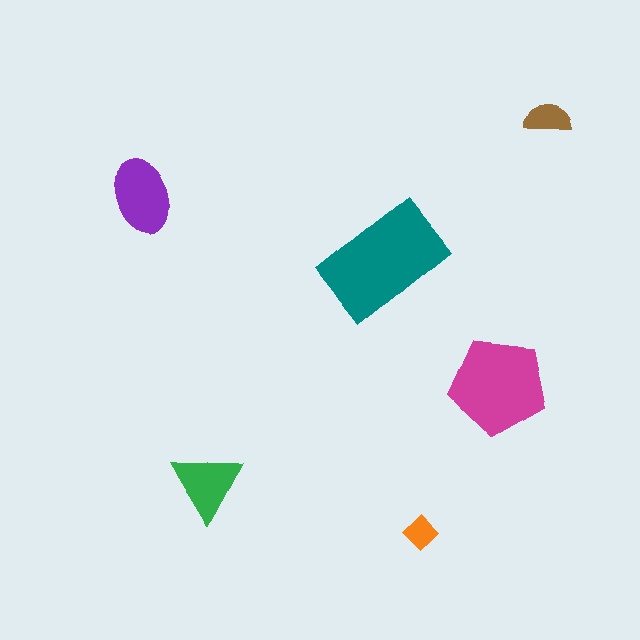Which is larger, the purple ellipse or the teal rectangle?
The teal rectangle.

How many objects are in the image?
There are 6 objects in the image.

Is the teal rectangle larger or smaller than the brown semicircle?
Larger.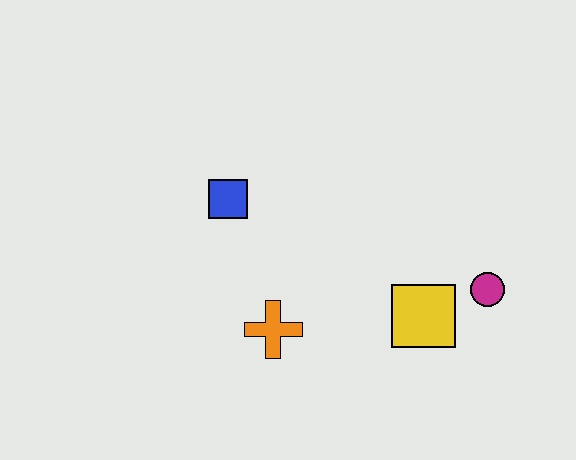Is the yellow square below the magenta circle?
Yes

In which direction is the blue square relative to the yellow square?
The blue square is to the left of the yellow square.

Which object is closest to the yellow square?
The magenta circle is closest to the yellow square.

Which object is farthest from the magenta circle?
The blue square is farthest from the magenta circle.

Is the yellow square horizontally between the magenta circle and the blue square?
Yes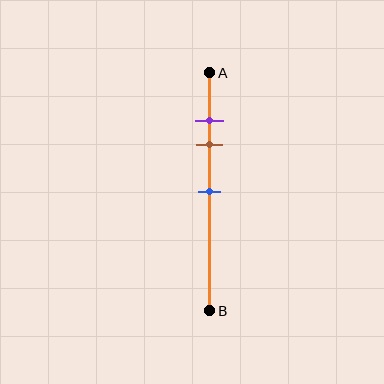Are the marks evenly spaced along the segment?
No, the marks are not evenly spaced.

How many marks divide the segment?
There are 3 marks dividing the segment.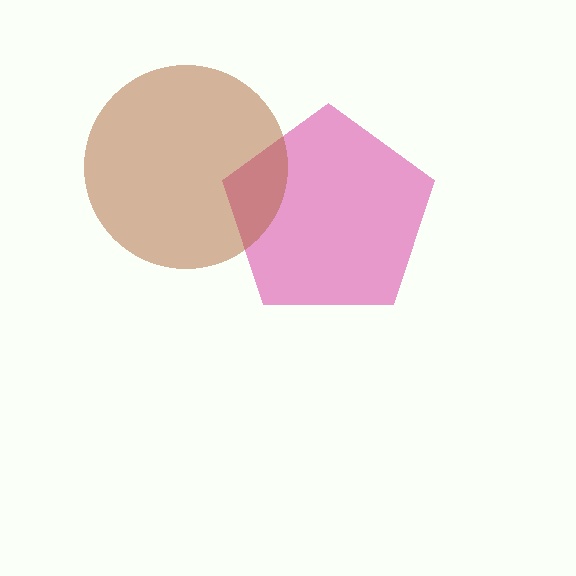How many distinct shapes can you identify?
There are 2 distinct shapes: a magenta pentagon, a brown circle.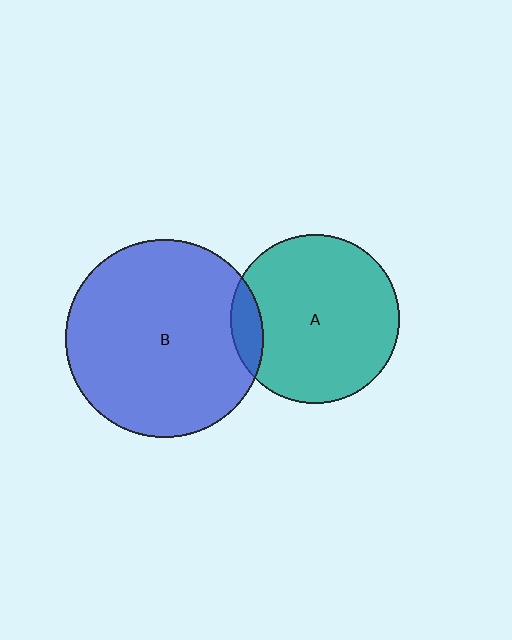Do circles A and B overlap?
Yes.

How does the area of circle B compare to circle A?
Approximately 1.4 times.